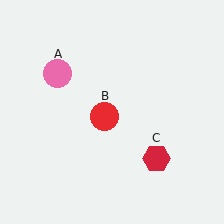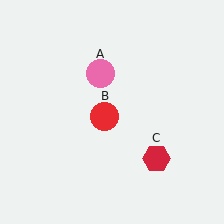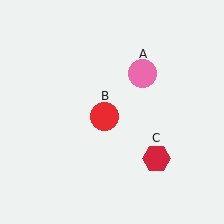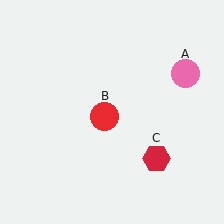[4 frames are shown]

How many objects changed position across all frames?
1 object changed position: pink circle (object A).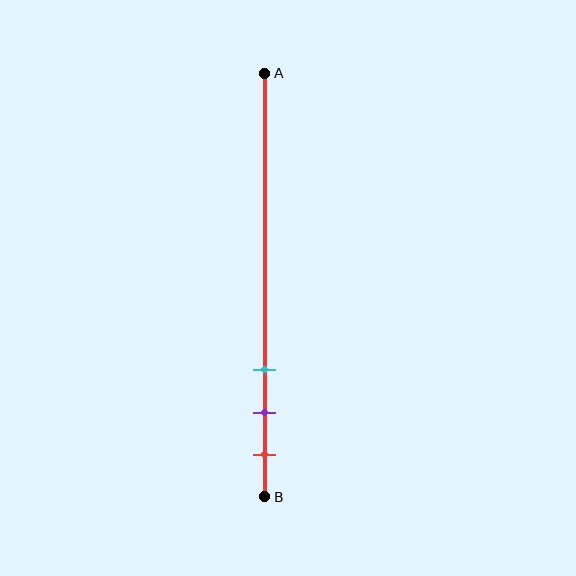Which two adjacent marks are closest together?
The purple and red marks are the closest adjacent pair.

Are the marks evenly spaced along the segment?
Yes, the marks are approximately evenly spaced.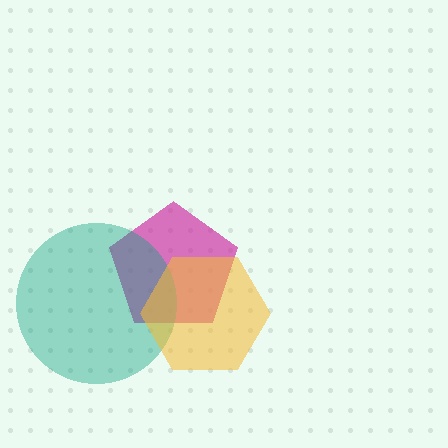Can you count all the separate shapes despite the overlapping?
Yes, there are 3 separate shapes.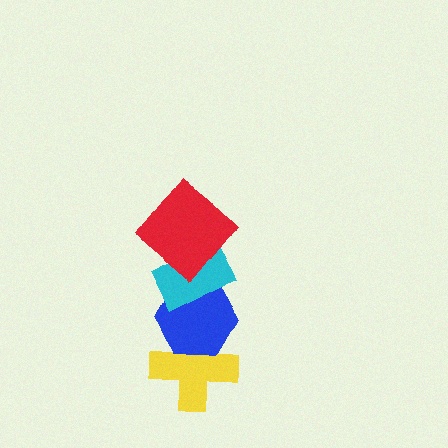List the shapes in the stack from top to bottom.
From top to bottom: the red diamond, the cyan rectangle, the blue hexagon, the yellow cross.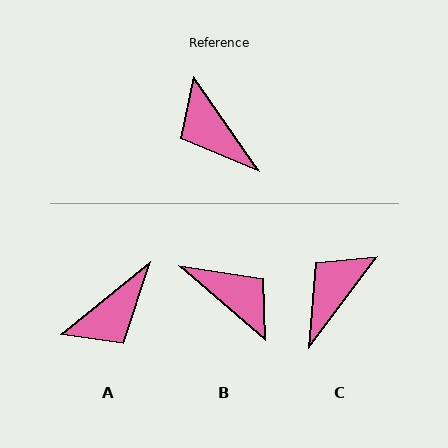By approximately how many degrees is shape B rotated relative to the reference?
Approximately 165 degrees clockwise.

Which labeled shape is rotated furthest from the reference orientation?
B, about 165 degrees away.